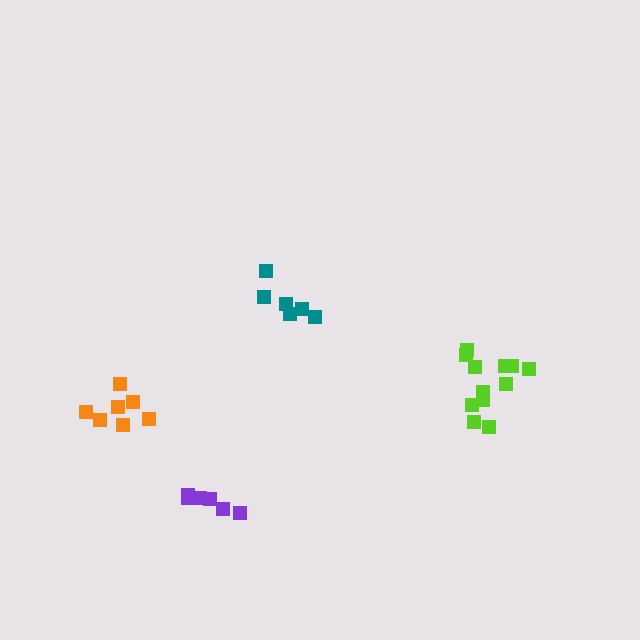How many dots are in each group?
Group 1: 12 dots, Group 2: 6 dots, Group 3: 6 dots, Group 4: 7 dots (31 total).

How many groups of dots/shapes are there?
There are 4 groups.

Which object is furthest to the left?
The orange cluster is leftmost.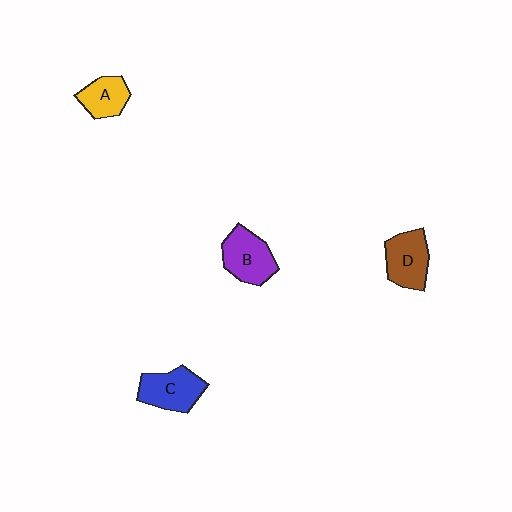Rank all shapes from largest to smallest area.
From largest to smallest: B (purple), C (blue), D (brown), A (yellow).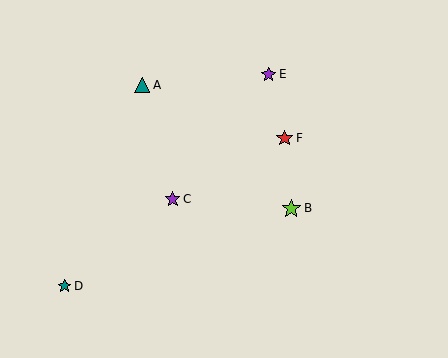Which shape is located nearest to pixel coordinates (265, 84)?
The purple star (labeled E) at (269, 74) is nearest to that location.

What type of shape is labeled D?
Shape D is a teal star.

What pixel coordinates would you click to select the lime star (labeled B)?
Click at (291, 208) to select the lime star B.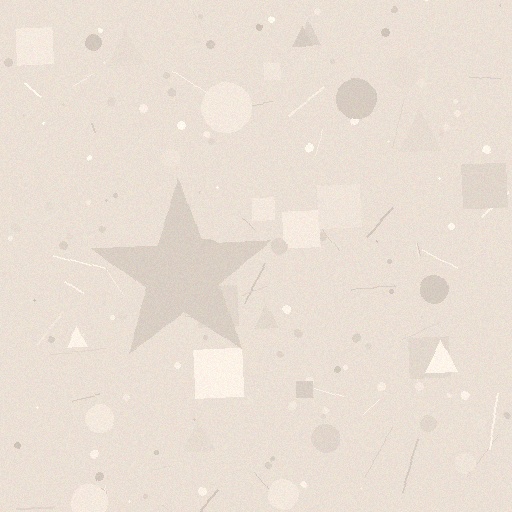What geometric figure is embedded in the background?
A star is embedded in the background.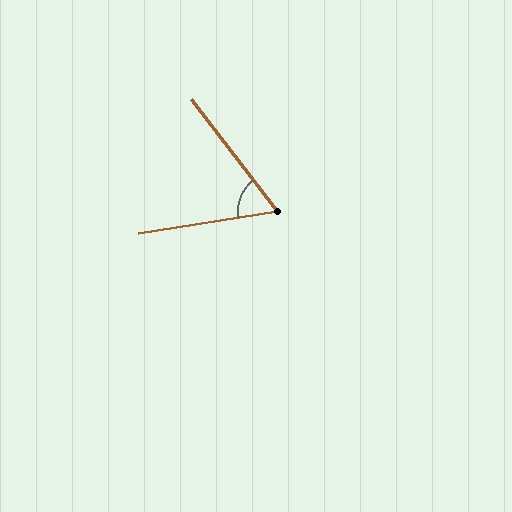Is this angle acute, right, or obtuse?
It is acute.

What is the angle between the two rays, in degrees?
Approximately 61 degrees.